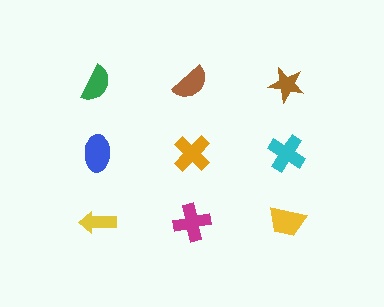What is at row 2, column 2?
An orange cross.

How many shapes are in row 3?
3 shapes.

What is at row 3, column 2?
A magenta cross.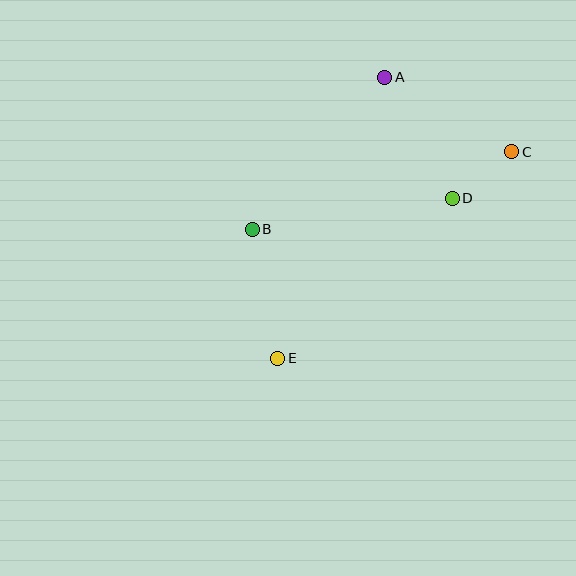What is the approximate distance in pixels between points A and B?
The distance between A and B is approximately 201 pixels.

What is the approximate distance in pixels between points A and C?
The distance between A and C is approximately 147 pixels.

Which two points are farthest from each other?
Points C and E are farthest from each other.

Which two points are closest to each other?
Points C and D are closest to each other.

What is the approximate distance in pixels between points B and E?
The distance between B and E is approximately 131 pixels.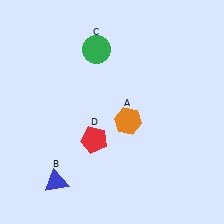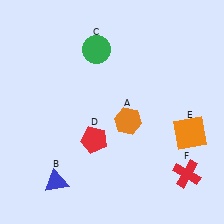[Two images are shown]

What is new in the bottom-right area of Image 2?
A red cross (F) was added in the bottom-right area of Image 2.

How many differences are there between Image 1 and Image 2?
There are 2 differences between the two images.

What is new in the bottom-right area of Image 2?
An orange square (E) was added in the bottom-right area of Image 2.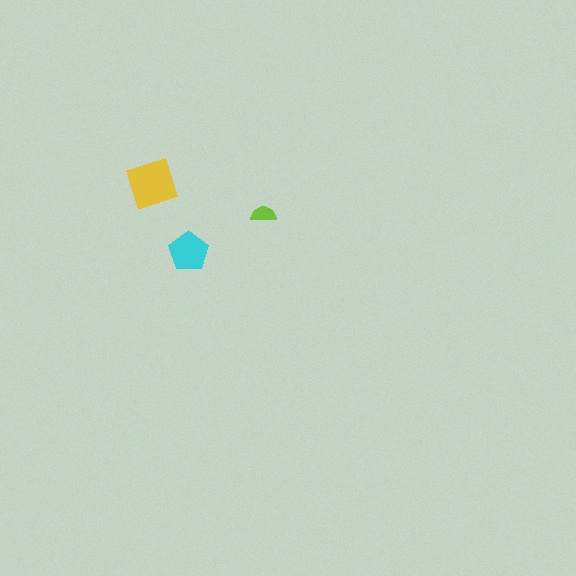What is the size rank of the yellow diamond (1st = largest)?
1st.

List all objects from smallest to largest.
The lime semicircle, the cyan pentagon, the yellow diamond.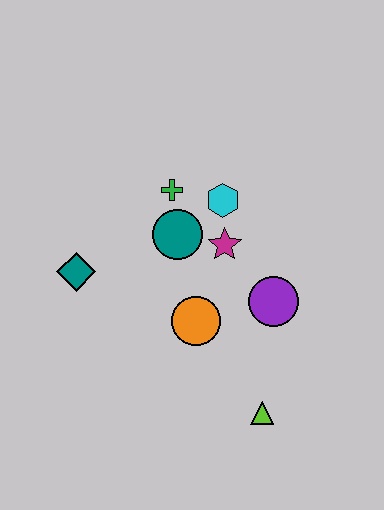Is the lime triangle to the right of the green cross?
Yes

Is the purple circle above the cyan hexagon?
No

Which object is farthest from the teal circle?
The lime triangle is farthest from the teal circle.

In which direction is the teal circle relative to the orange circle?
The teal circle is above the orange circle.